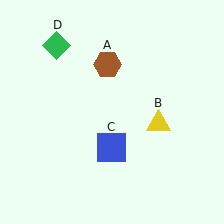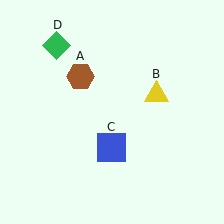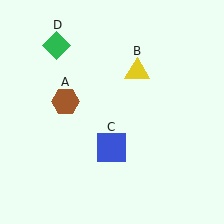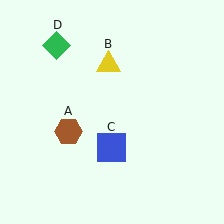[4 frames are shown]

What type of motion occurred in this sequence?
The brown hexagon (object A), yellow triangle (object B) rotated counterclockwise around the center of the scene.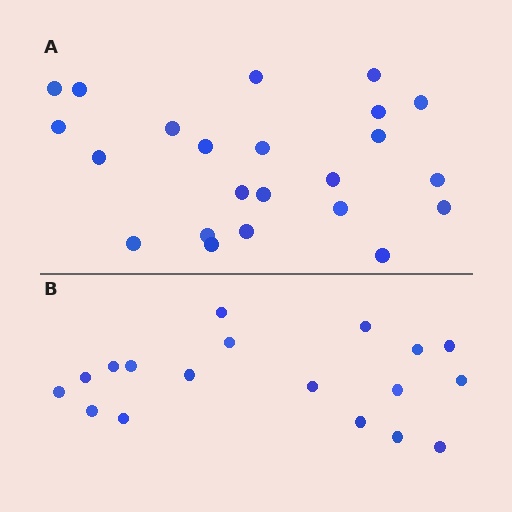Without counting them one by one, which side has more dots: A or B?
Region A (the top region) has more dots.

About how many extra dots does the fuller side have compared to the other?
Region A has about 5 more dots than region B.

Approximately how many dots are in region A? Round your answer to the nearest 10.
About 20 dots. (The exact count is 23, which rounds to 20.)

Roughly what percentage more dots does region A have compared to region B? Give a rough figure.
About 30% more.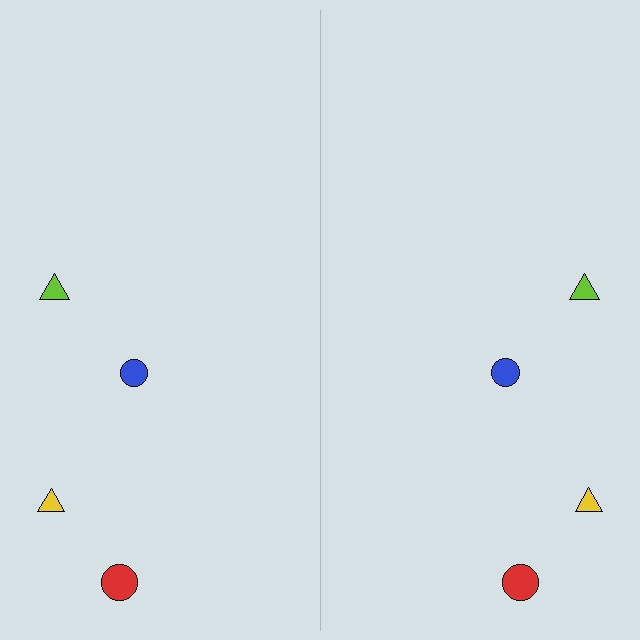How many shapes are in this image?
There are 8 shapes in this image.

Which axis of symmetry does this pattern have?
The pattern has a vertical axis of symmetry running through the center of the image.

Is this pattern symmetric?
Yes, this pattern has bilateral (reflection) symmetry.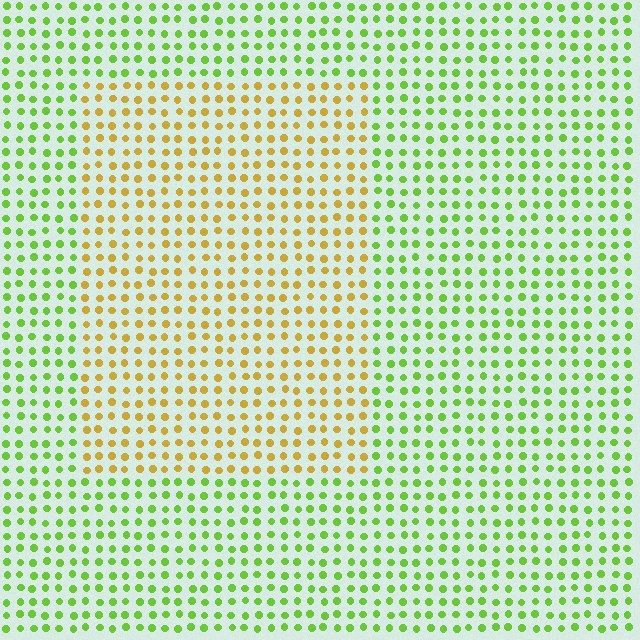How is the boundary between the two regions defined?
The boundary is defined purely by a slight shift in hue (about 53 degrees). Spacing, size, and orientation are identical on both sides.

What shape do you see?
I see a rectangle.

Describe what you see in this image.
The image is filled with small lime elements in a uniform arrangement. A rectangle-shaped region is visible where the elements are tinted to a slightly different hue, forming a subtle color boundary.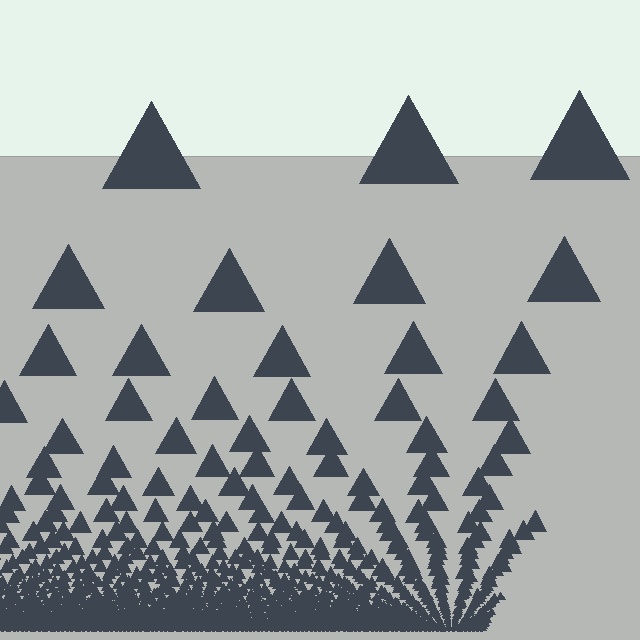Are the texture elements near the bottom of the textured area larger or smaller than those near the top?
Smaller. The gradient is inverted — elements near the bottom are smaller and denser.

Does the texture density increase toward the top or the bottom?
Density increases toward the bottom.